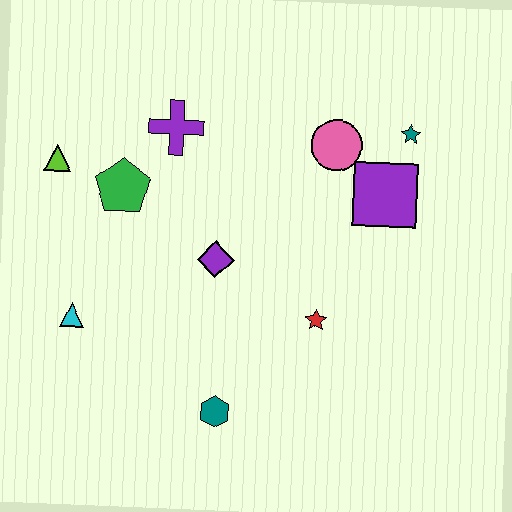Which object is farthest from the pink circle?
The cyan triangle is farthest from the pink circle.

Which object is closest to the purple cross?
The green pentagon is closest to the purple cross.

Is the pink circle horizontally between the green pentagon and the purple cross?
No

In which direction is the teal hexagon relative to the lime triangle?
The teal hexagon is below the lime triangle.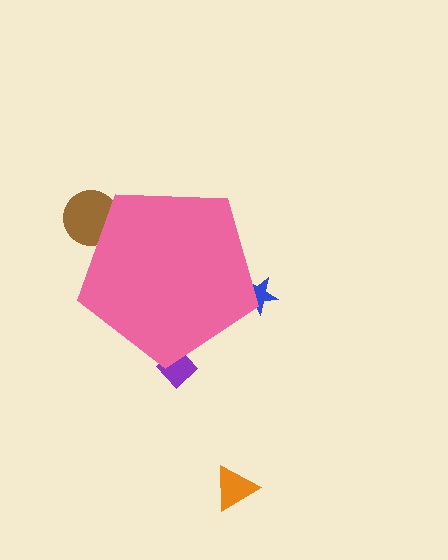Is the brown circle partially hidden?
Yes, the brown circle is partially hidden behind the pink pentagon.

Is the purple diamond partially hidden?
Yes, the purple diamond is partially hidden behind the pink pentagon.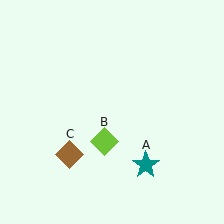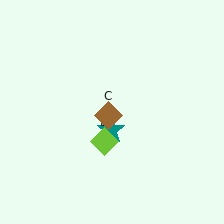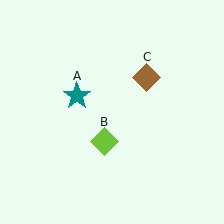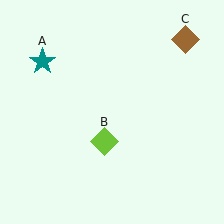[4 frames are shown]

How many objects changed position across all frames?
2 objects changed position: teal star (object A), brown diamond (object C).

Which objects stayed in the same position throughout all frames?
Lime diamond (object B) remained stationary.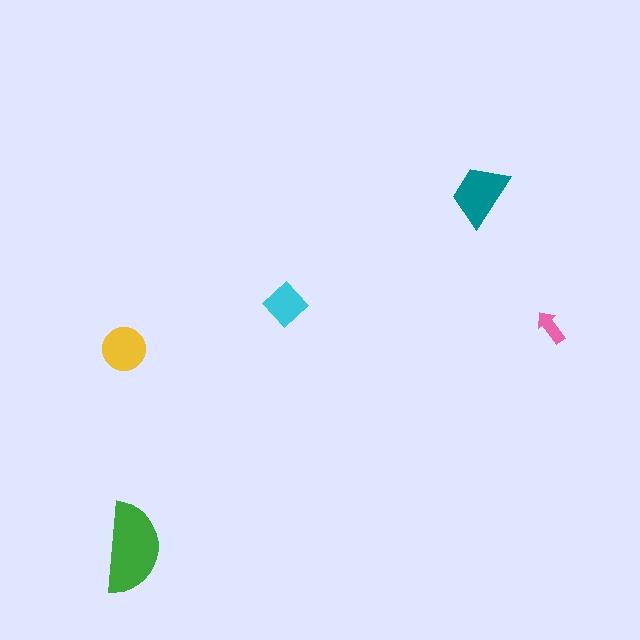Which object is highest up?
The teal trapezoid is topmost.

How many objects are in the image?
There are 5 objects in the image.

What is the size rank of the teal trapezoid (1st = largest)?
2nd.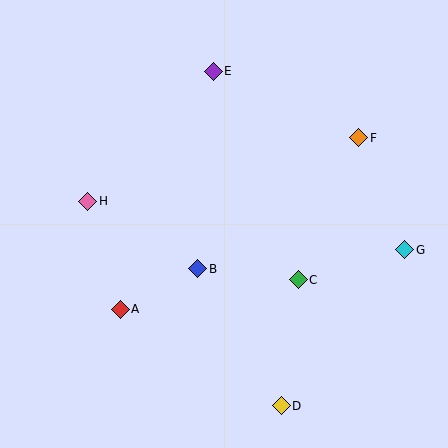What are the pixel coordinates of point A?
Point A is at (120, 309).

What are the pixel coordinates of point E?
Point E is at (213, 71).